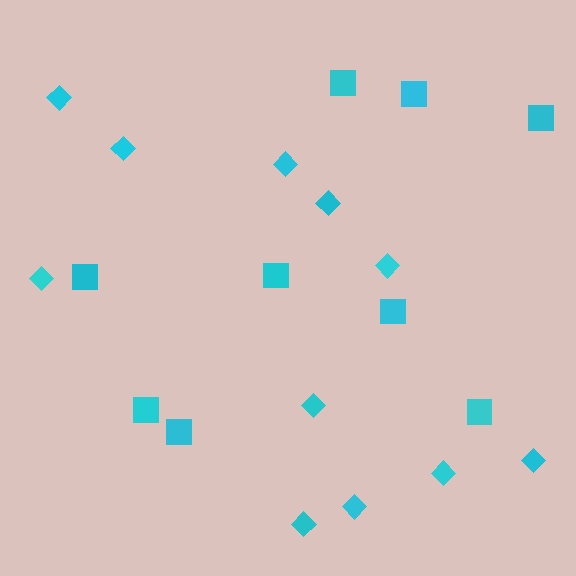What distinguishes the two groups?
There are 2 groups: one group of squares (9) and one group of diamonds (11).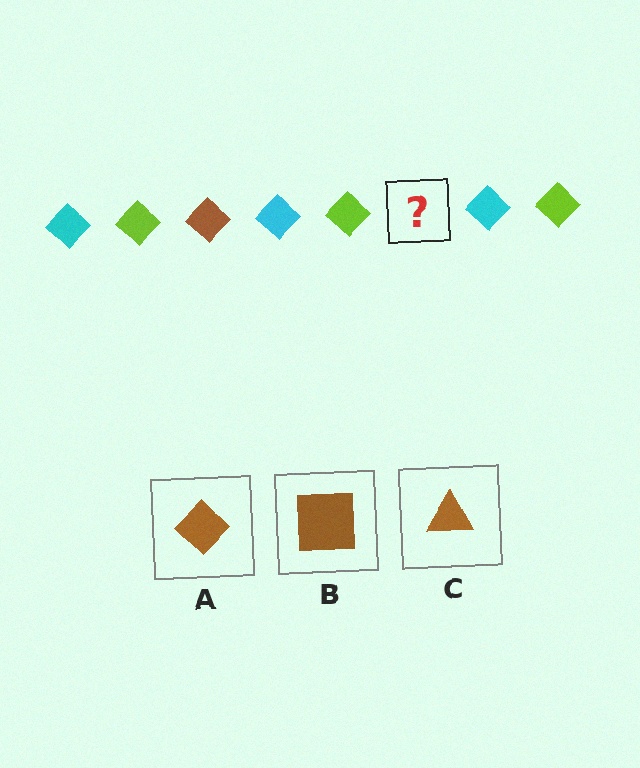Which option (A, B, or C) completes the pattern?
A.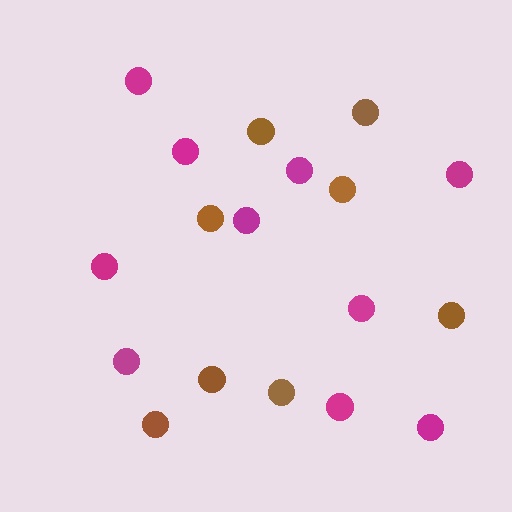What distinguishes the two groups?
There are 2 groups: one group of magenta circles (10) and one group of brown circles (8).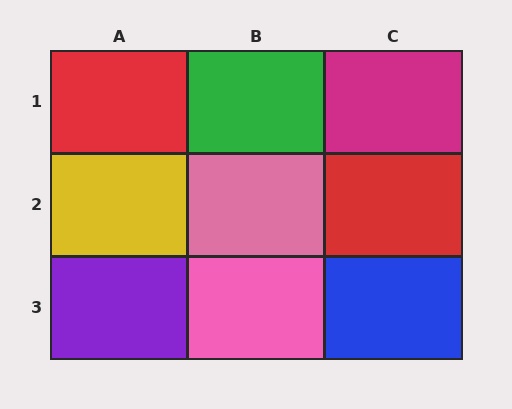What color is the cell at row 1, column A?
Red.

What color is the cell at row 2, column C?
Red.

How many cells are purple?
1 cell is purple.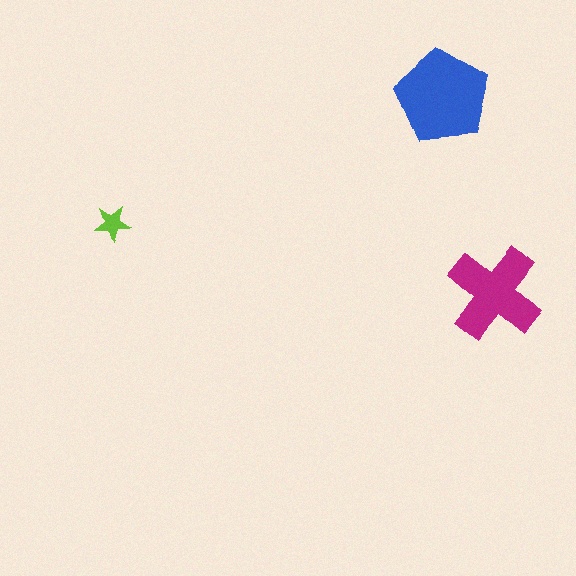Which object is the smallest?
The lime star.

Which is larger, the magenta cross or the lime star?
The magenta cross.